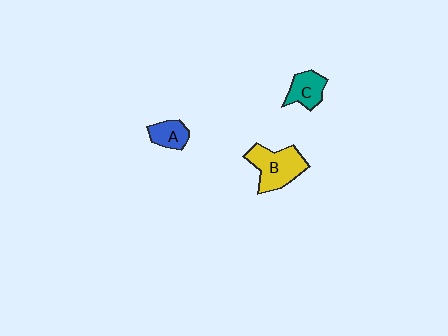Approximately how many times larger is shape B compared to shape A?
Approximately 2.0 times.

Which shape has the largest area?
Shape B (yellow).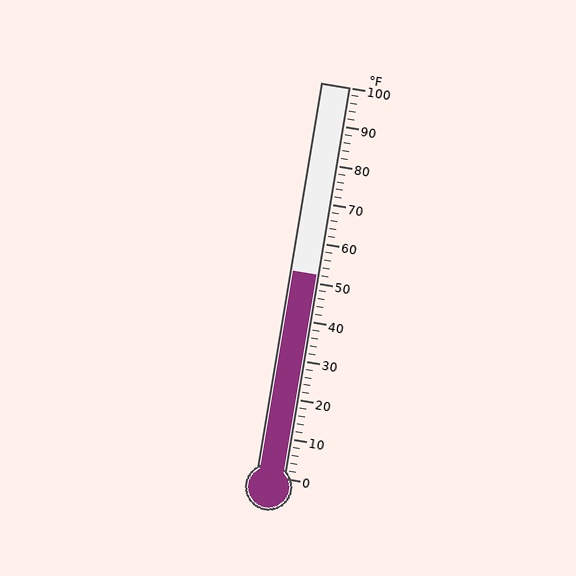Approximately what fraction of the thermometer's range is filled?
The thermometer is filled to approximately 50% of its range.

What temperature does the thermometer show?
The thermometer shows approximately 52°F.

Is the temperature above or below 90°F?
The temperature is below 90°F.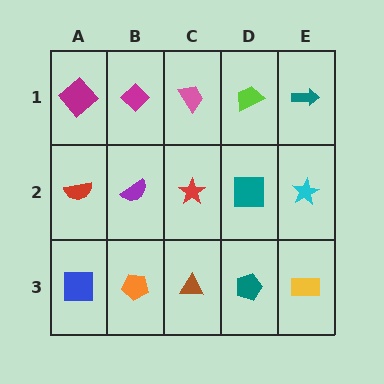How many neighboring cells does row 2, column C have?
4.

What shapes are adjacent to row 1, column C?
A red star (row 2, column C), a magenta diamond (row 1, column B), a lime trapezoid (row 1, column D).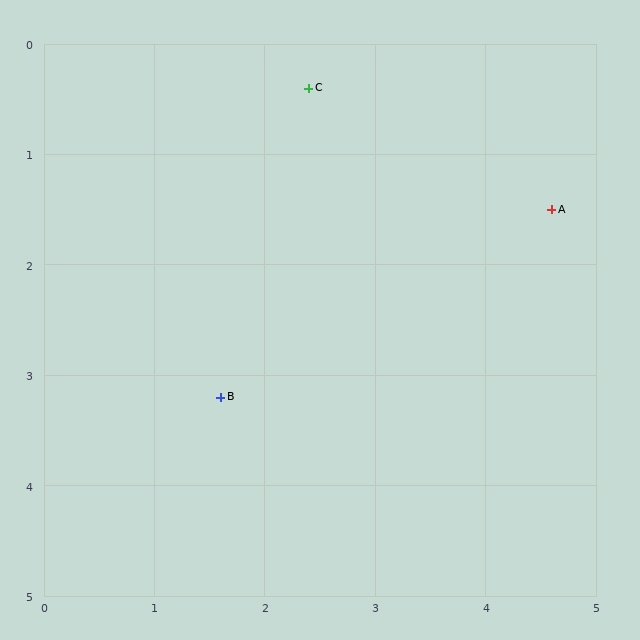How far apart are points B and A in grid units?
Points B and A are about 3.4 grid units apart.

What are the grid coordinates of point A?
Point A is at approximately (4.6, 1.5).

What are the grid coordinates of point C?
Point C is at approximately (2.4, 0.4).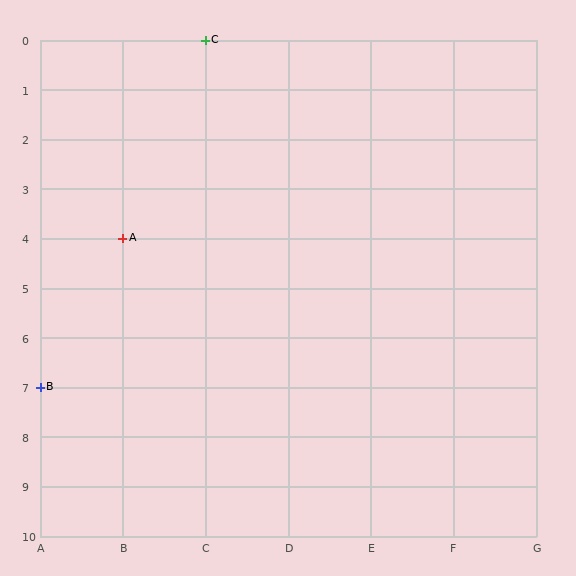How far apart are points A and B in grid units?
Points A and B are 1 column and 3 rows apart (about 3.2 grid units diagonally).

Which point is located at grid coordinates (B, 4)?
Point A is at (B, 4).